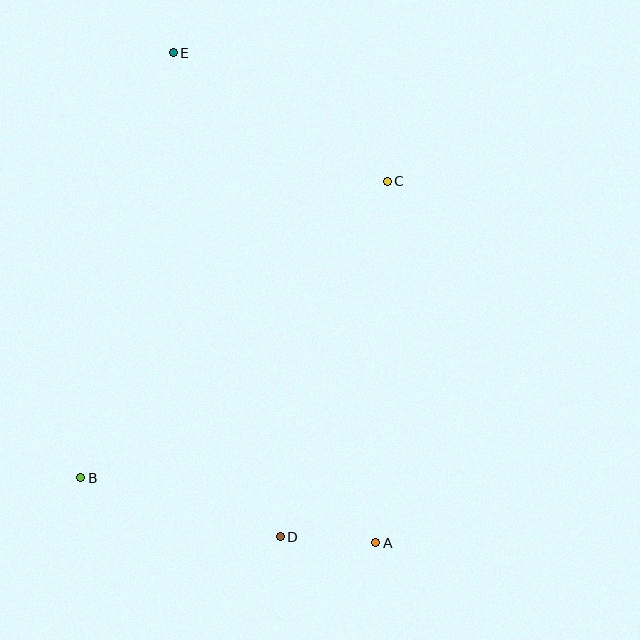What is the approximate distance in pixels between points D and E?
The distance between D and E is approximately 496 pixels.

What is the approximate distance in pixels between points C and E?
The distance between C and E is approximately 250 pixels.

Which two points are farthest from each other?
Points A and E are farthest from each other.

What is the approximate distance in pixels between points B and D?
The distance between B and D is approximately 208 pixels.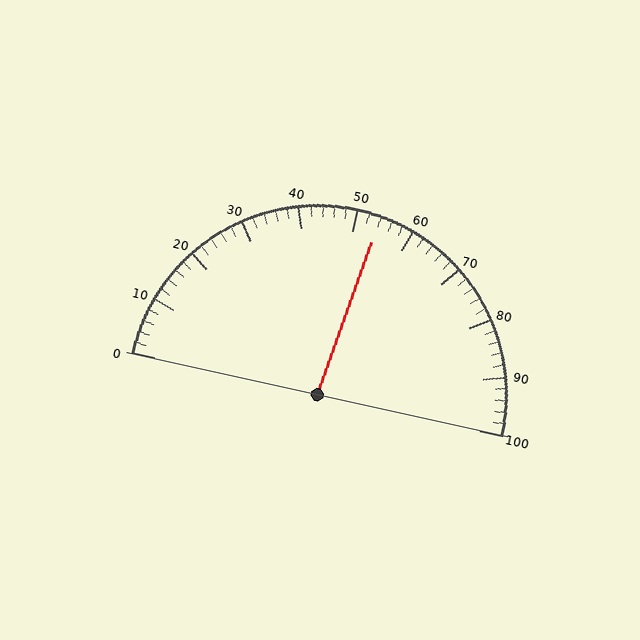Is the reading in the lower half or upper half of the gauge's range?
The reading is in the upper half of the range (0 to 100).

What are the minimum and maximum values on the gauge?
The gauge ranges from 0 to 100.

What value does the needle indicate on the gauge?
The needle indicates approximately 54.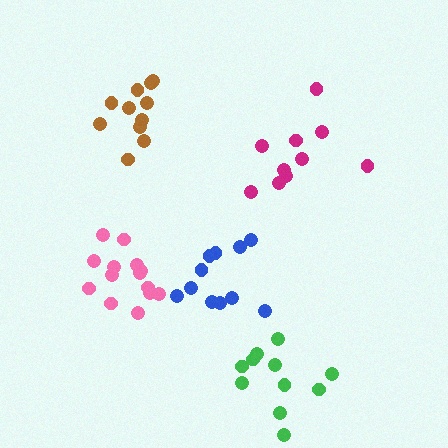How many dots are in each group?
Group 1: 14 dots, Group 2: 11 dots, Group 3: 11 dots, Group 4: 10 dots, Group 5: 11 dots (57 total).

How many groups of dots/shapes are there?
There are 5 groups.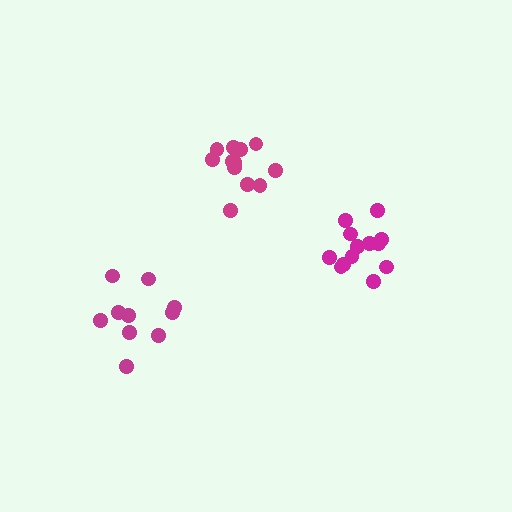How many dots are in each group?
Group 1: 13 dots, Group 2: 10 dots, Group 3: 12 dots (35 total).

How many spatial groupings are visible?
There are 3 spatial groupings.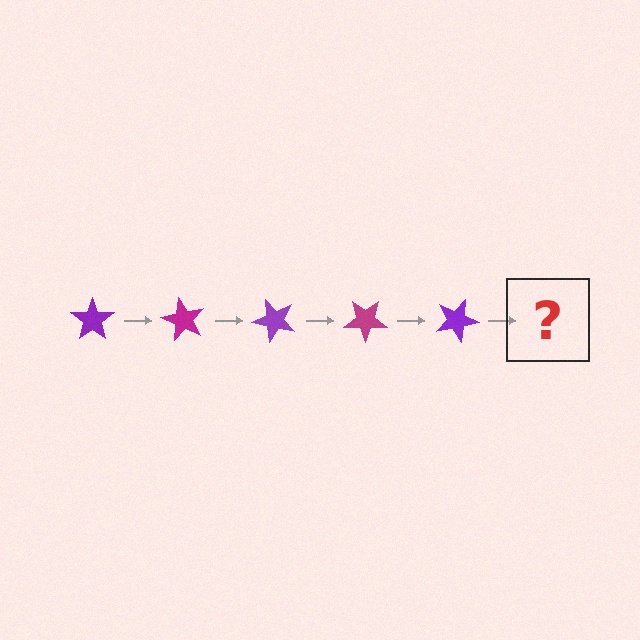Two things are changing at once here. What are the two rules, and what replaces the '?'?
The two rules are that it rotates 60 degrees each step and the color cycles through purple and magenta. The '?' should be a magenta star, rotated 300 degrees from the start.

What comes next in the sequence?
The next element should be a magenta star, rotated 300 degrees from the start.